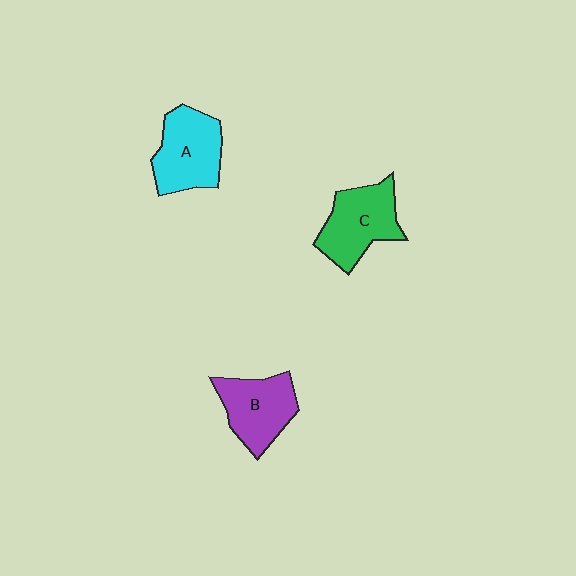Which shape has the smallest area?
Shape B (purple).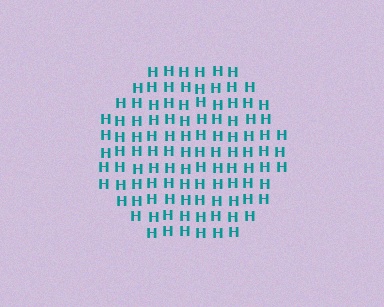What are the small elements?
The small elements are letter H's.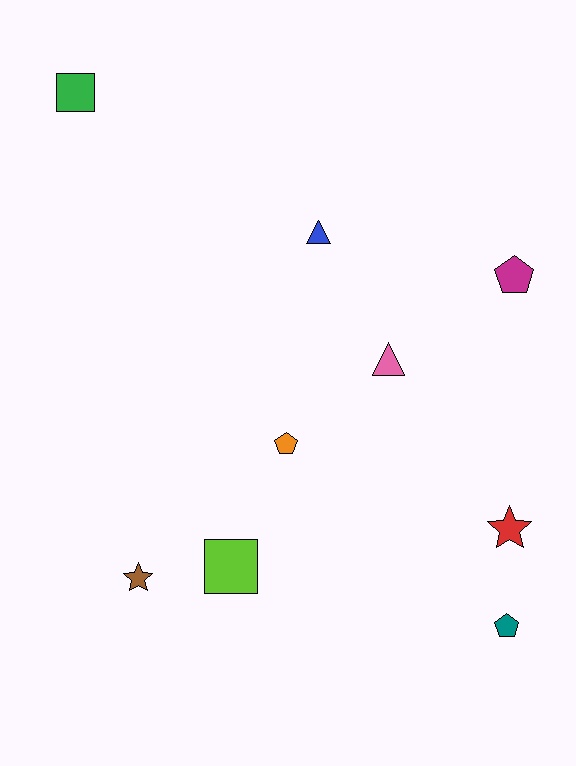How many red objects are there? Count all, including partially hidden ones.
There is 1 red object.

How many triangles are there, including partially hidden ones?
There are 2 triangles.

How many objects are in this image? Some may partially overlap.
There are 9 objects.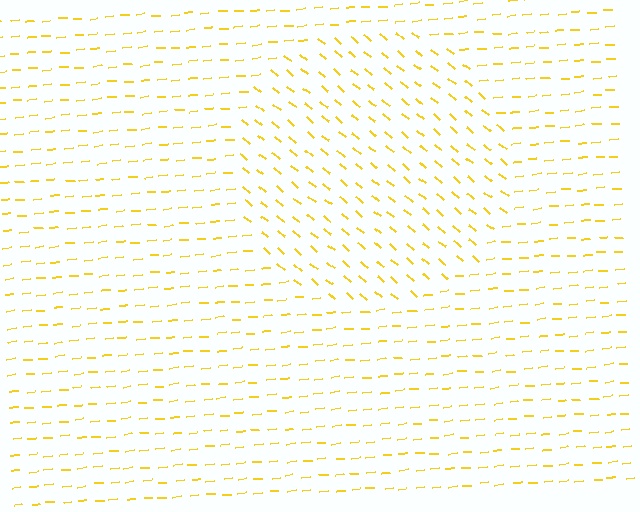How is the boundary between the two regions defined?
The boundary is defined purely by a change in line orientation (approximately 45 degrees difference). All lines are the same color and thickness.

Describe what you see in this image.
The image is filled with small yellow line segments. A circle region in the image has lines oriented differently from the surrounding lines, creating a visible texture boundary.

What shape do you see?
I see a circle.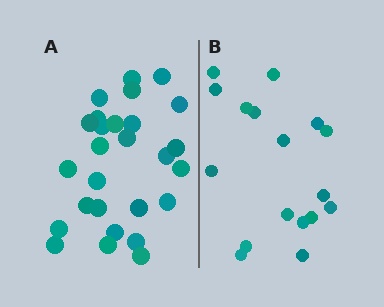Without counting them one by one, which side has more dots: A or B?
Region A (the left region) has more dots.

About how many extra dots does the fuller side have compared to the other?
Region A has roughly 10 or so more dots than region B.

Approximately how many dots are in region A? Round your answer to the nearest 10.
About 30 dots. (The exact count is 27, which rounds to 30.)